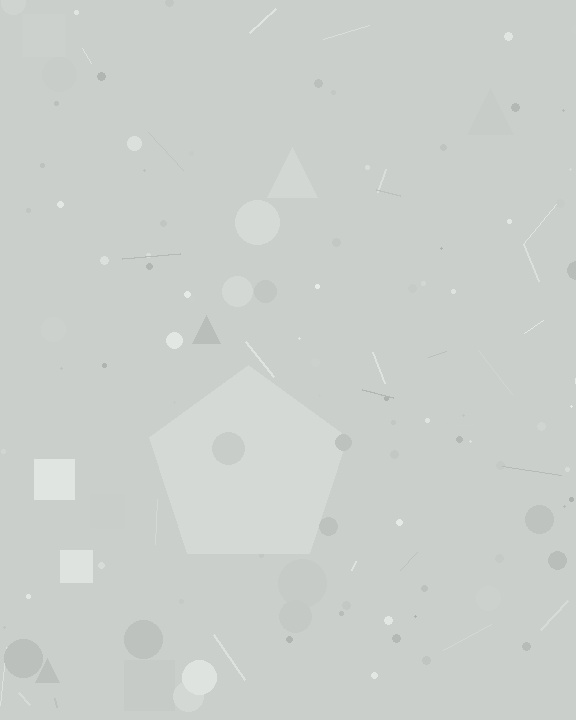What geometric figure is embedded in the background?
A pentagon is embedded in the background.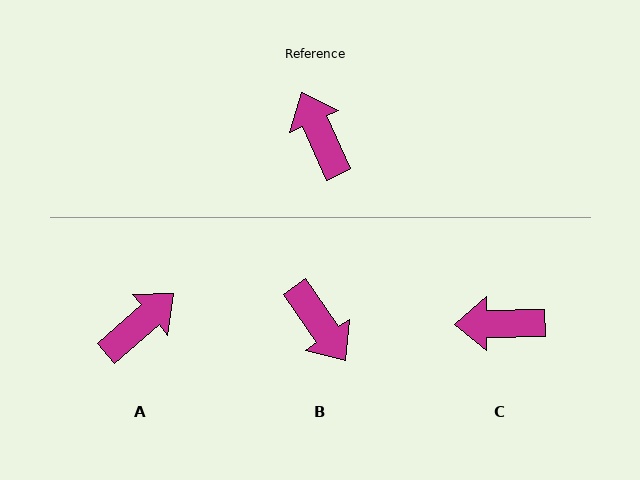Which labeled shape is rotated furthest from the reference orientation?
B, about 170 degrees away.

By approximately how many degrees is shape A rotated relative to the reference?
Approximately 73 degrees clockwise.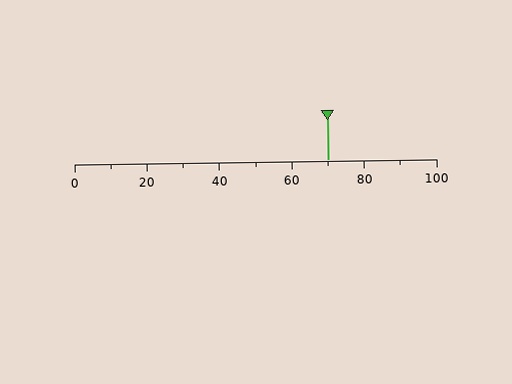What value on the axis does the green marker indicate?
The marker indicates approximately 70.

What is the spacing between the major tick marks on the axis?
The major ticks are spaced 20 apart.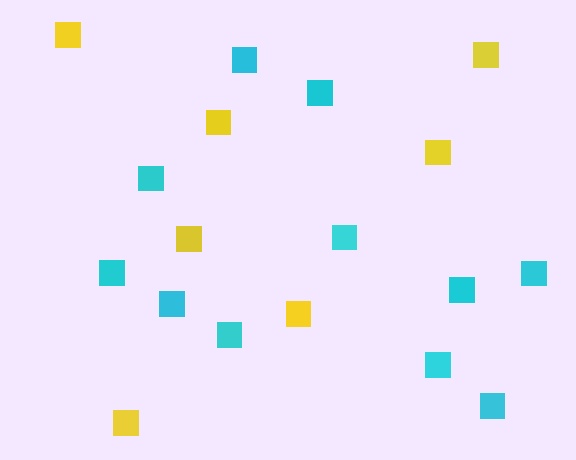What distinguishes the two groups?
There are 2 groups: one group of cyan squares (11) and one group of yellow squares (7).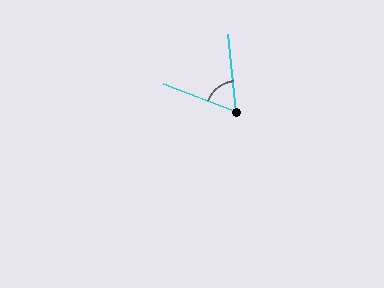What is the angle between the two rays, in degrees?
Approximately 63 degrees.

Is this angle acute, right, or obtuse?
It is acute.